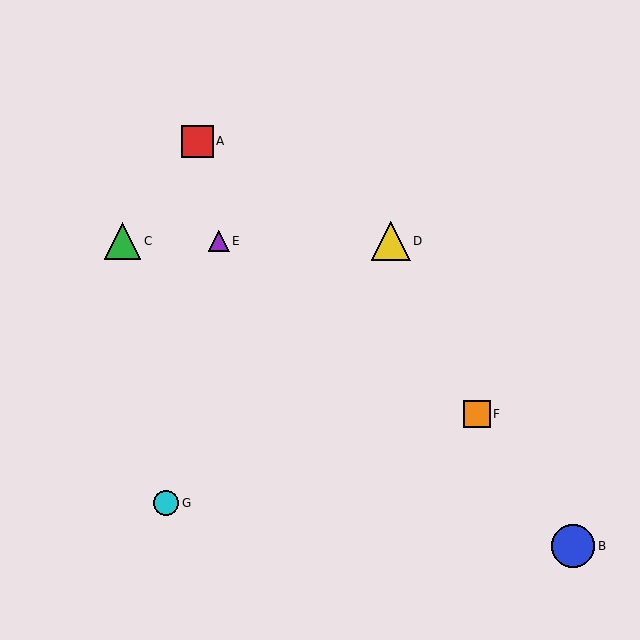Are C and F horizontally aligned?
No, C is at y≈241 and F is at y≈414.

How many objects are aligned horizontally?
3 objects (C, D, E) are aligned horizontally.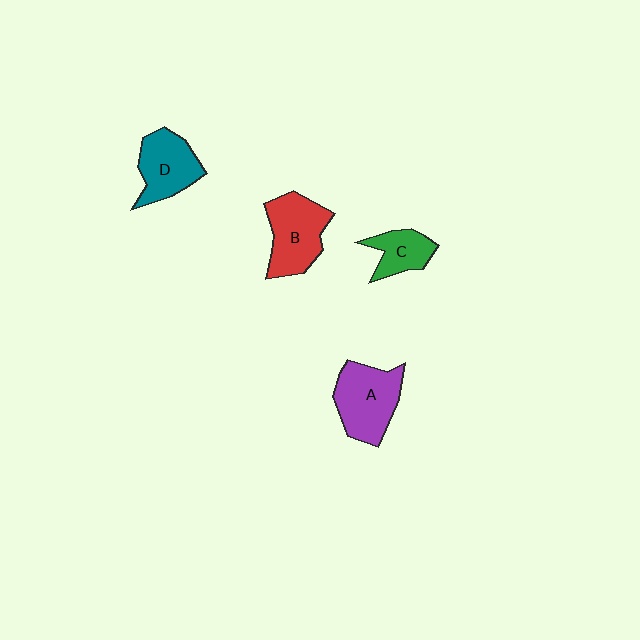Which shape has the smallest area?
Shape C (green).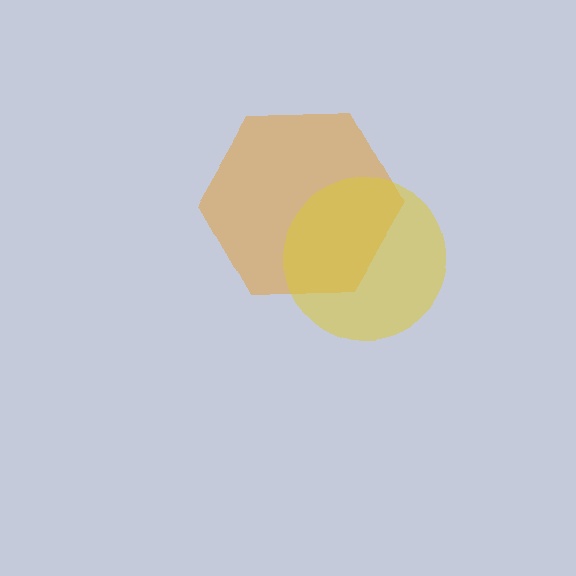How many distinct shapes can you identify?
There are 2 distinct shapes: an orange hexagon, a yellow circle.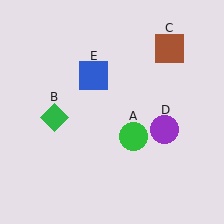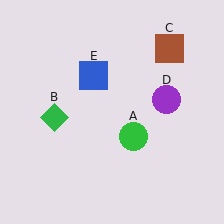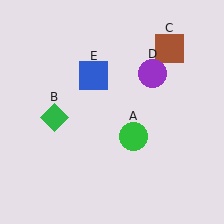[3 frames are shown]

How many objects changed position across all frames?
1 object changed position: purple circle (object D).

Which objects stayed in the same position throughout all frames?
Green circle (object A) and green diamond (object B) and brown square (object C) and blue square (object E) remained stationary.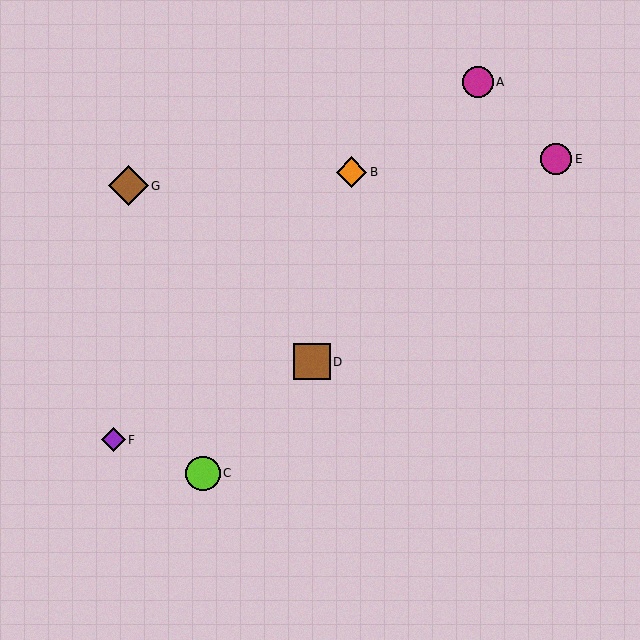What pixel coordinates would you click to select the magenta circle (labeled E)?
Click at (556, 159) to select the magenta circle E.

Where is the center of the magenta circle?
The center of the magenta circle is at (478, 82).